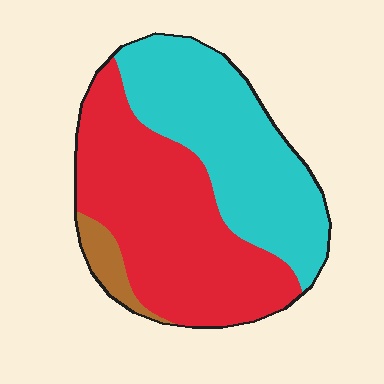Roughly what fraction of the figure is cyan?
Cyan takes up about two fifths (2/5) of the figure.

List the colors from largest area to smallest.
From largest to smallest: red, cyan, brown.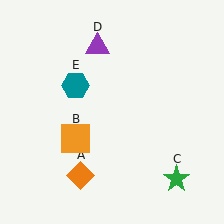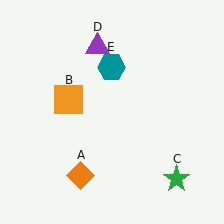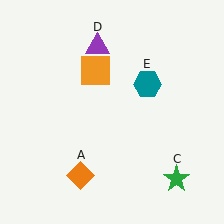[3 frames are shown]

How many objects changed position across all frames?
2 objects changed position: orange square (object B), teal hexagon (object E).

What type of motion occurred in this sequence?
The orange square (object B), teal hexagon (object E) rotated clockwise around the center of the scene.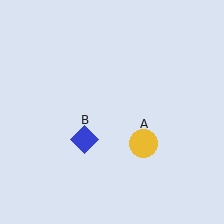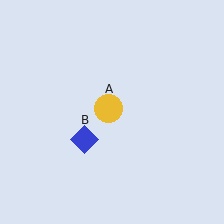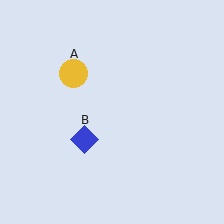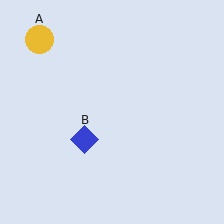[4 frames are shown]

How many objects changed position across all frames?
1 object changed position: yellow circle (object A).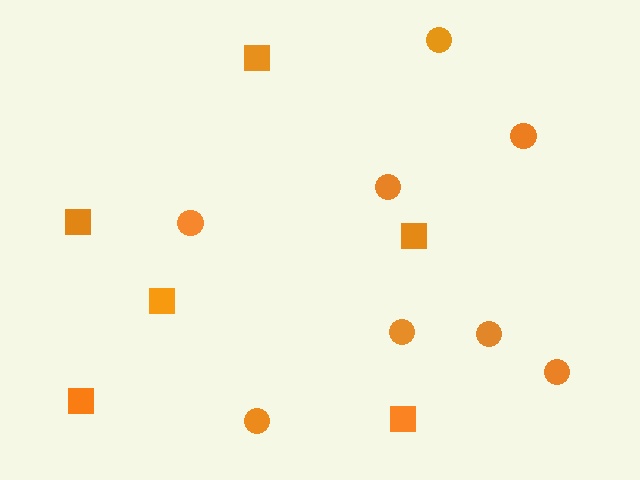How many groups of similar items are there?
There are 2 groups: one group of circles (8) and one group of squares (6).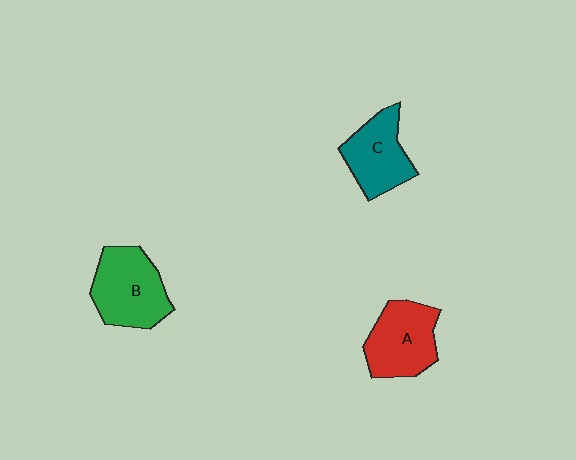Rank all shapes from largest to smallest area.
From largest to smallest: B (green), A (red), C (teal).